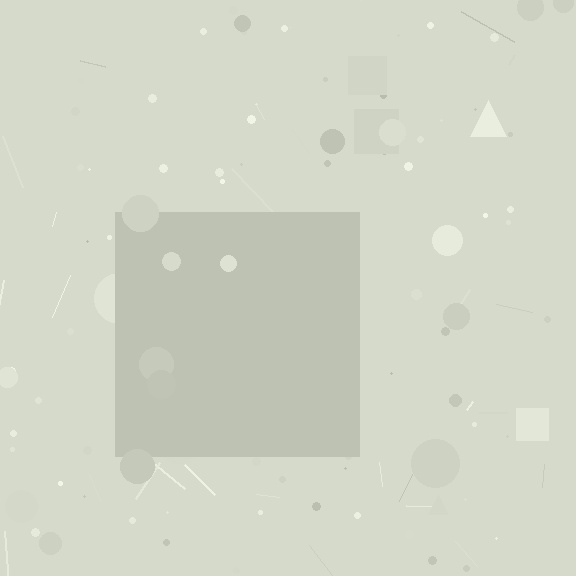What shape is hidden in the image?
A square is hidden in the image.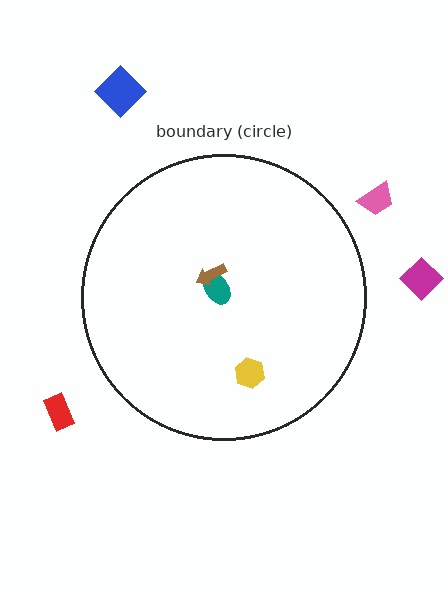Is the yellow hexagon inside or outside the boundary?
Inside.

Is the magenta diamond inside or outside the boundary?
Outside.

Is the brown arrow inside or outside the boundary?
Inside.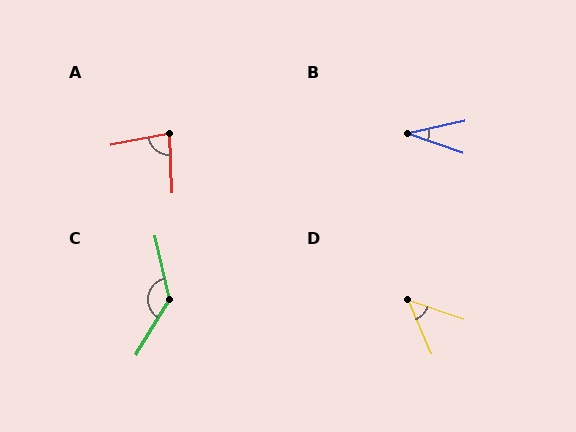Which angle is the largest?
C, at approximately 136 degrees.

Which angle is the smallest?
B, at approximately 31 degrees.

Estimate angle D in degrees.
Approximately 47 degrees.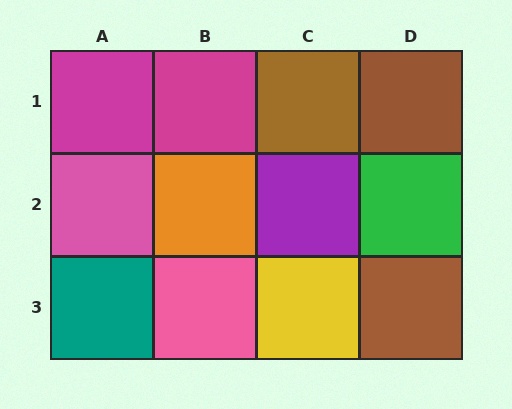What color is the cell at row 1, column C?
Brown.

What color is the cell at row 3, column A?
Teal.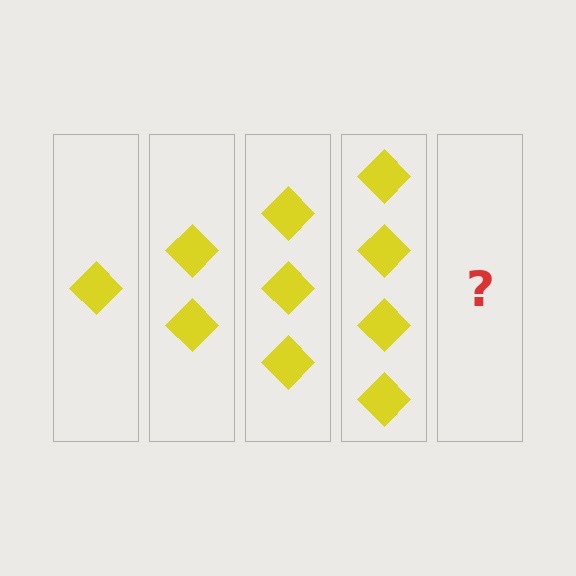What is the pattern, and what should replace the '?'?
The pattern is that each step adds one more diamond. The '?' should be 5 diamonds.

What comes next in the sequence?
The next element should be 5 diamonds.